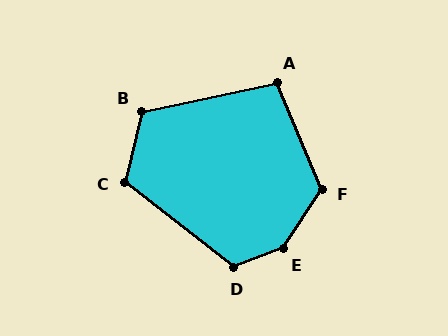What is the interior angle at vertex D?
Approximately 121 degrees (obtuse).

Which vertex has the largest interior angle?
E, at approximately 144 degrees.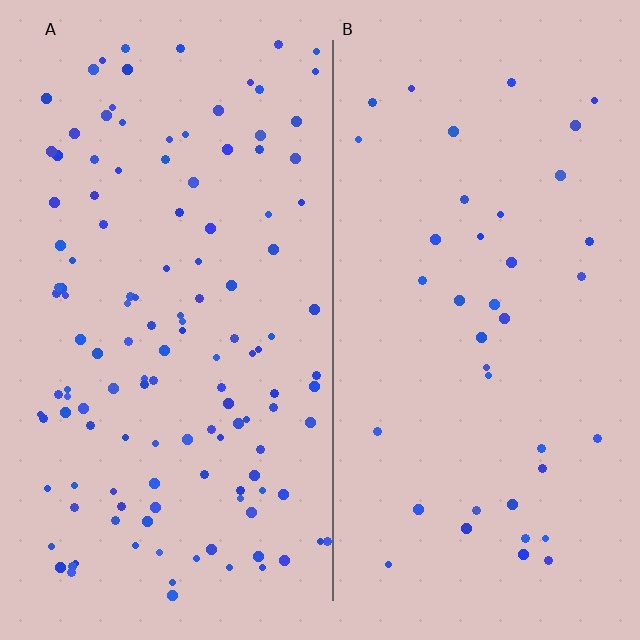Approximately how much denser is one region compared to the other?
Approximately 3.2× — region A over region B.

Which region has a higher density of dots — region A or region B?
A (the left).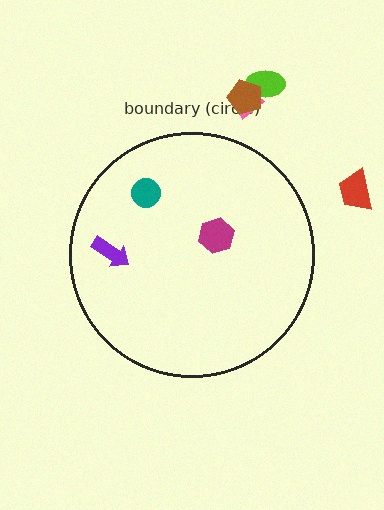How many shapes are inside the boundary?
3 inside, 4 outside.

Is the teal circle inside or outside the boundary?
Inside.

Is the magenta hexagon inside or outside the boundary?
Inside.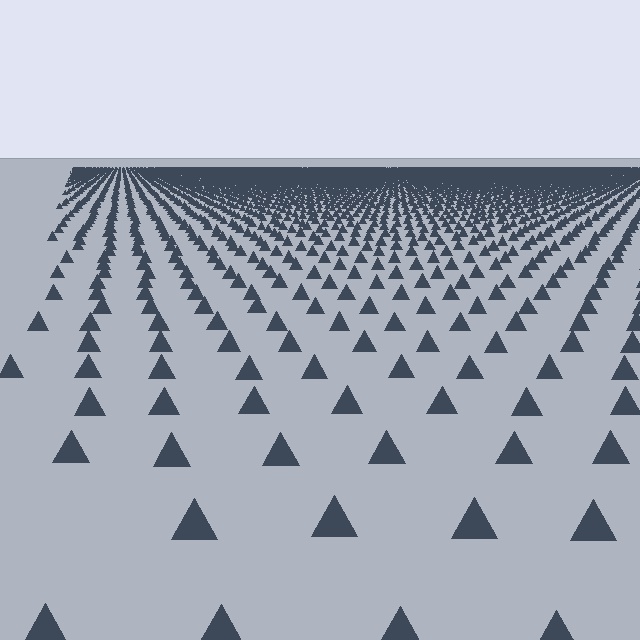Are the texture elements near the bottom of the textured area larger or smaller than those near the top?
Larger. Near the bottom, elements are closer to the viewer and appear at a bigger on-screen size.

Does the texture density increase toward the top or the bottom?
Density increases toward the top.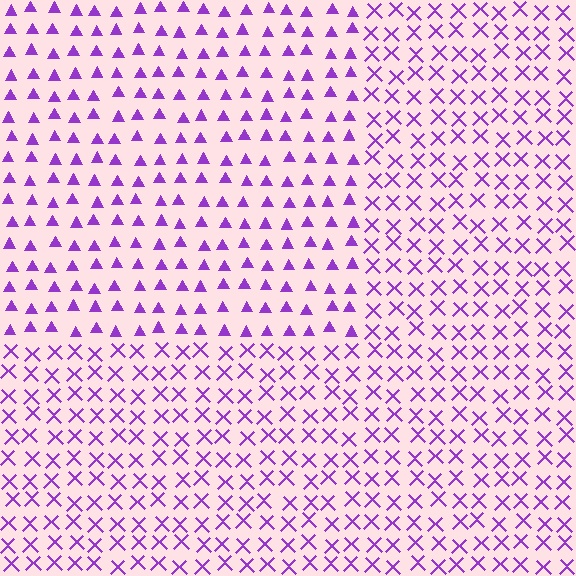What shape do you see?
I see a rectangle.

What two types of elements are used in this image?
The image uses triangles inside the rectangle region and X marks outside it.